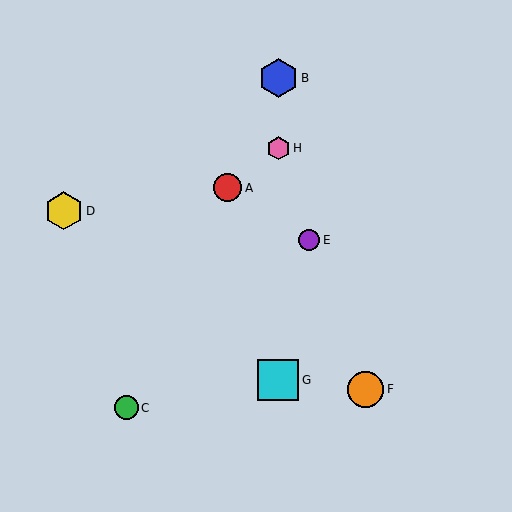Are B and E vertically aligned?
No, B is at x≈278 and E is at x≈309.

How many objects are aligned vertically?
3 objects (B, G, H) are aligned vertically.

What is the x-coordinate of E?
Object E is at x≈309.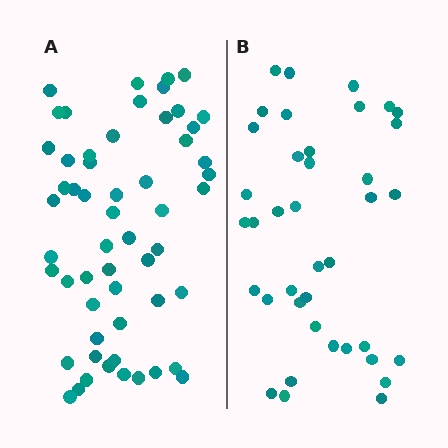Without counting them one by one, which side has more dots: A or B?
Region A (the left region) has more dots.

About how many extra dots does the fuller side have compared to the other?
Region A has approximately 15 more dots than region B.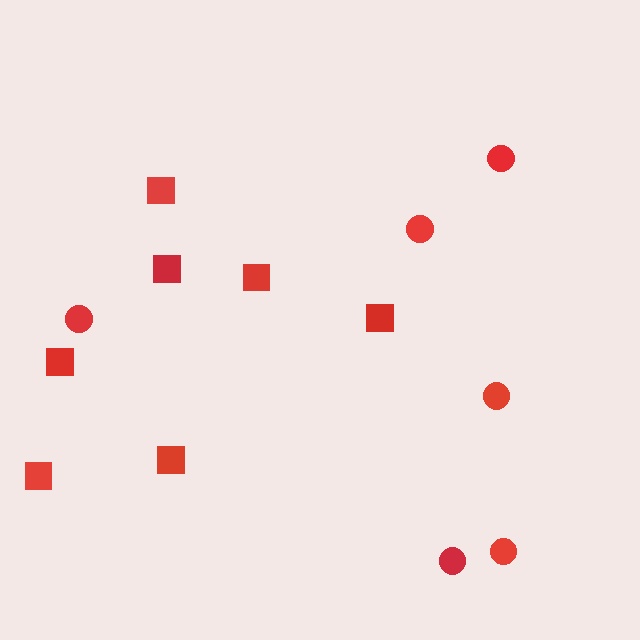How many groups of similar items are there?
There are 2 groups: one group of squares (7) and one group of circles (6).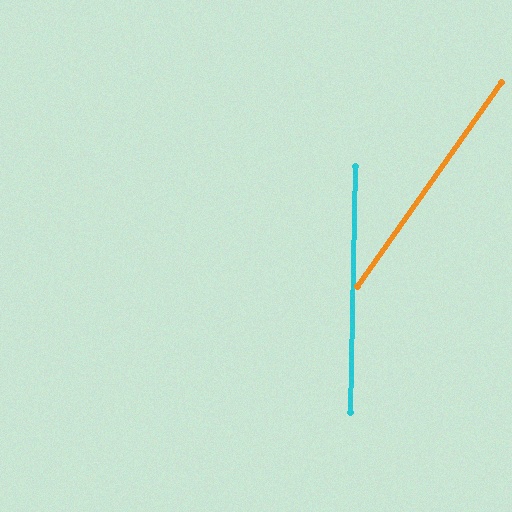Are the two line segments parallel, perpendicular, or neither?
Neither parallel nor perpendicular — they differ by about 34°.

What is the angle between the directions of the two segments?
Approximately 34 degrees.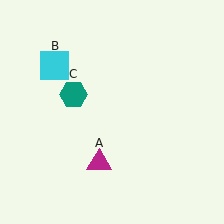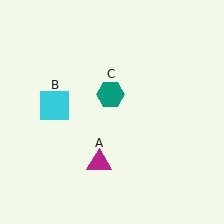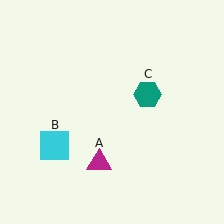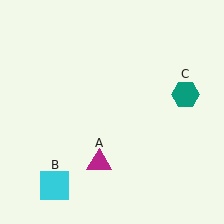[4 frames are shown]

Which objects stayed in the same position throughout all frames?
Magenta triangle (object A) remained stationary.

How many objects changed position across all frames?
2 objects changed position: cyan square (object B), teal hexagon (object C).